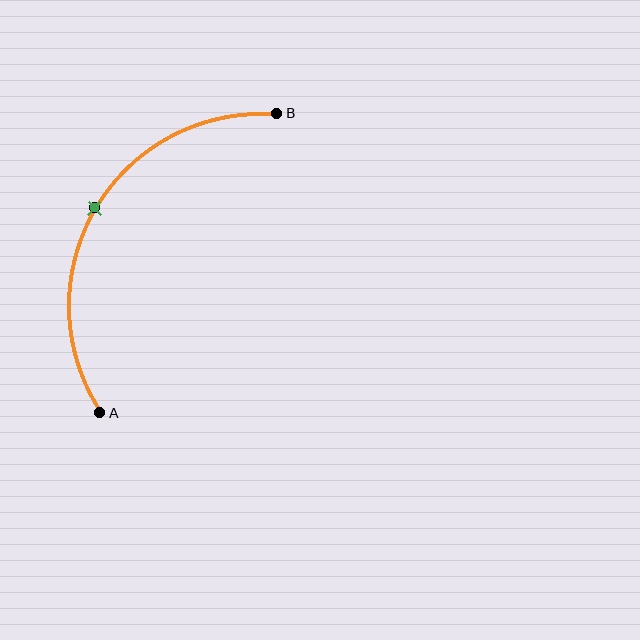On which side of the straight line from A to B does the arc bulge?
The arc bulges to the left of the straight line connecting A and B.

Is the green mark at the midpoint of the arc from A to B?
Yes. The green mark lies on the arc at equal arc-length from both A and B — it is the arc midpoint.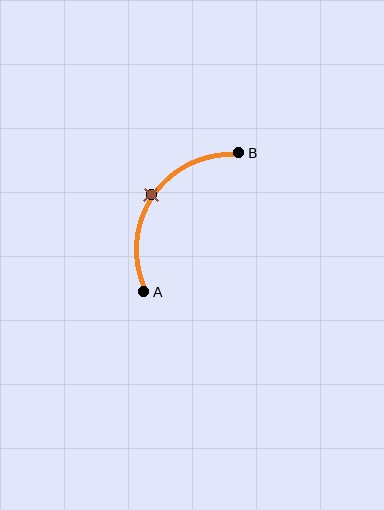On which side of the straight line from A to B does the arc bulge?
The arc bulges above and to the left of the straight line connecting A and B.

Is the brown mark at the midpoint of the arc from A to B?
Yes. The brown mark lies on the arc at equal arc-length from both A and B — it is the arc midpoint.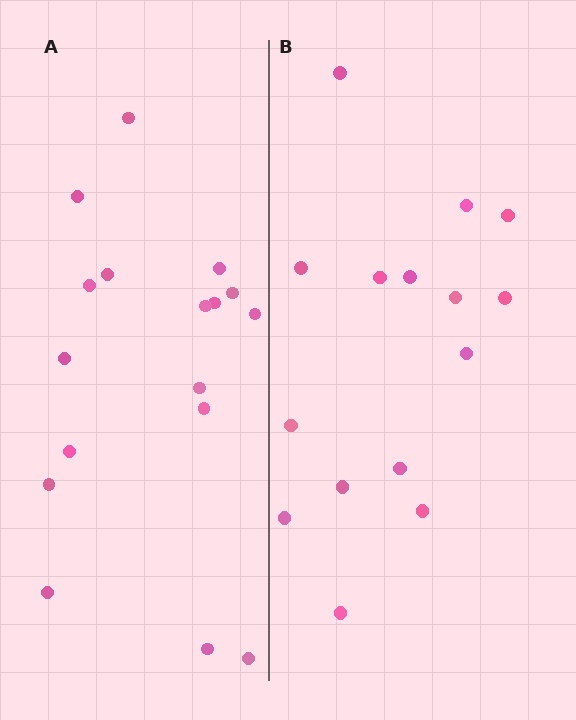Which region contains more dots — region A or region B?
Region A (the left region) has more dots.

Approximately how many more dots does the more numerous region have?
Region A has just a few more — roughly 2 or 3 more dots than region B.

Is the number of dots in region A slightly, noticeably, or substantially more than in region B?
Region A has only slightly more — the two regions are fairly close. The ratio is roughly 1.1 to 1.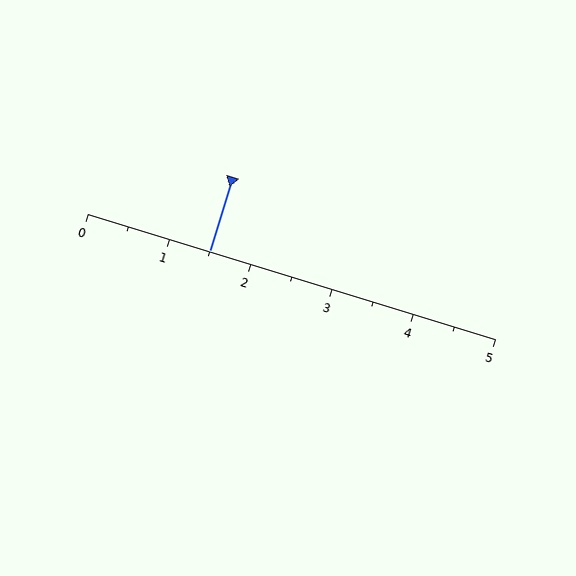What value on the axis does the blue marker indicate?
The marker indicates approximately 1.5.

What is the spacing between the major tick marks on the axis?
The major ticks are spaced 1 apart.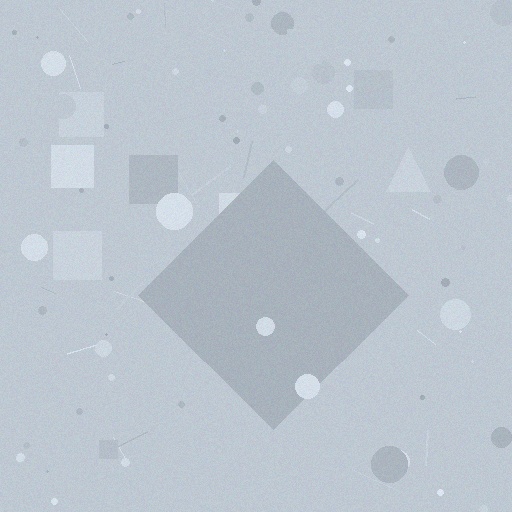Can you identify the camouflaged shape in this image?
The camouflaged shape is a diamond.